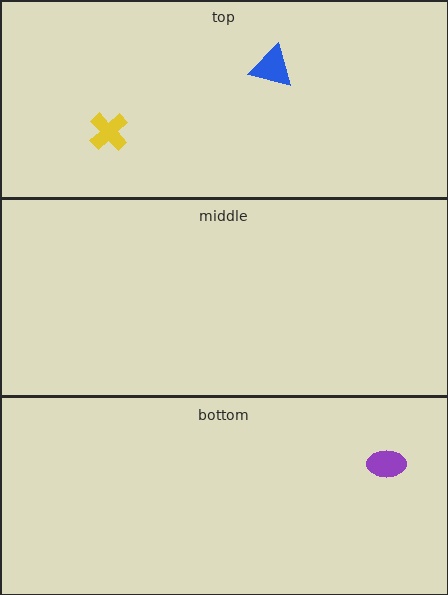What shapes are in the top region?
The blue triangle, the yellow cross.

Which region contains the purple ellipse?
The bottom region.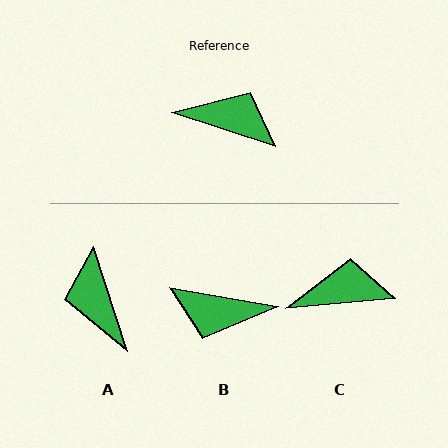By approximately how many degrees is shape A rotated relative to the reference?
Approximately 126 degrees counter-clockwise.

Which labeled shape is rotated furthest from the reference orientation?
B, about 172 degrees away.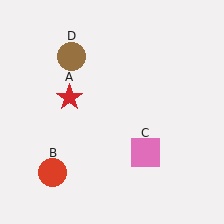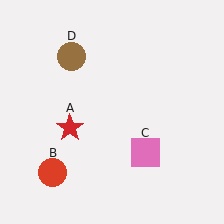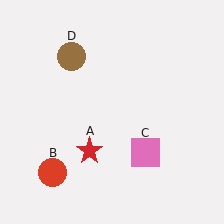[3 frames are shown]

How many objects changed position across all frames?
1 object changed position: red star (object A).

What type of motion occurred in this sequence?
The red star (object A) rotated counterclockwise around the center of the scene.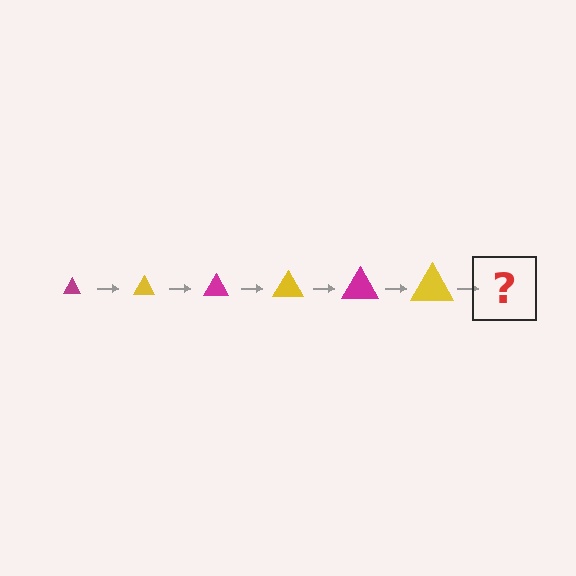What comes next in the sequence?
The next element should be a magenta triangle, larger than the previous one.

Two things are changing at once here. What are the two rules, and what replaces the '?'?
The two rules are that the triangle grows larger each step and the color cycles through magenta and yellow. The '?' should be a magenta triangle, larger than the previous one.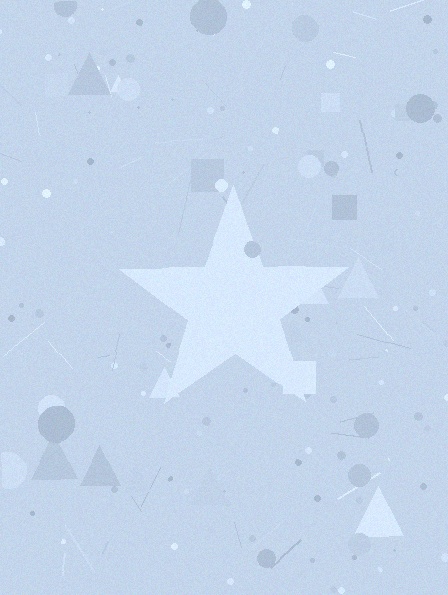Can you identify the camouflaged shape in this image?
The camouflaged shape is a star.